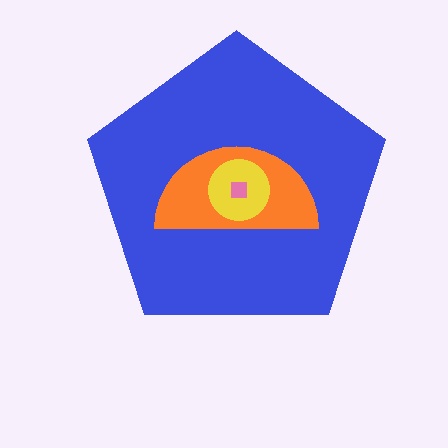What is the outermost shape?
The blue pentagon.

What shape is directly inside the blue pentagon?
The orange semicircle.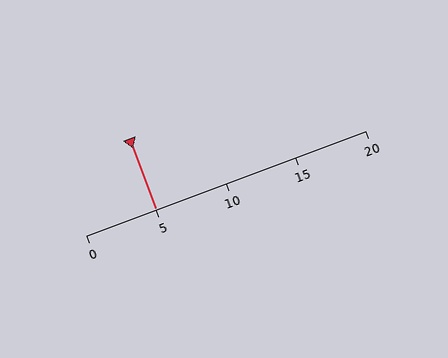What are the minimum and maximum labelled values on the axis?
The axis runs from 0 to 20.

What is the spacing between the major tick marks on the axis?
The major ticks are spaced 5 apart.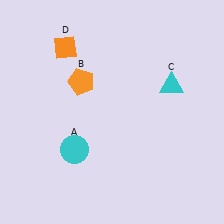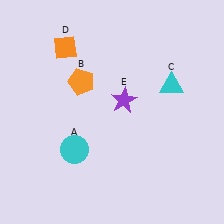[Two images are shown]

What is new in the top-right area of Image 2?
A purple star (E) was added in the top-right area of Image 2.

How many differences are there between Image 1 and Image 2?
There is 1 difference between the two images.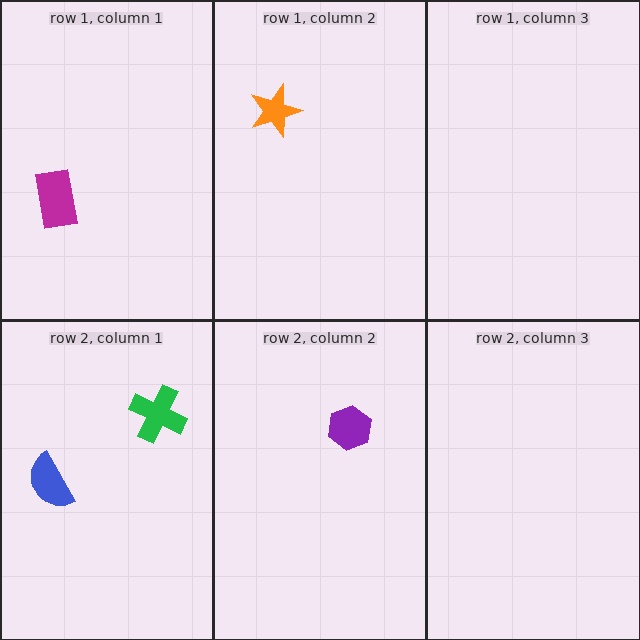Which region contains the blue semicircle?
The row 2, column 1 region.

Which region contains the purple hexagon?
The row 2, column 2 region.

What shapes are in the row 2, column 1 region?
The green cross, the blue semicircle.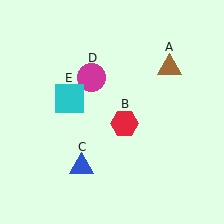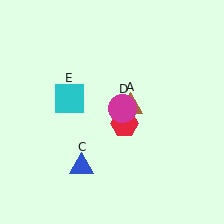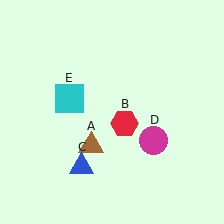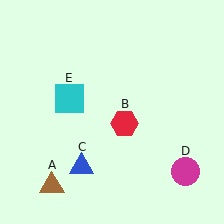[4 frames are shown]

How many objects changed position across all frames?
2 objects changed position: brown triangle (object A), magenta circle (object D).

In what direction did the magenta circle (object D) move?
The magenta circle (object D) moved down and to the right.